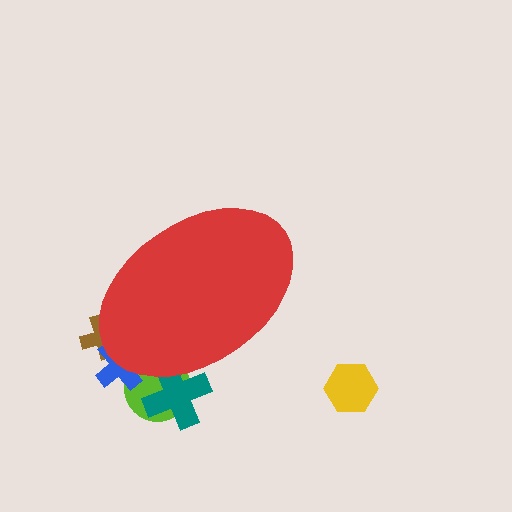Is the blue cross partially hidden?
Yes, the blue cross is partially hidden behind the red ellipse.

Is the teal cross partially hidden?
Yes, the teal cross is partially hidden behind the red ellipse.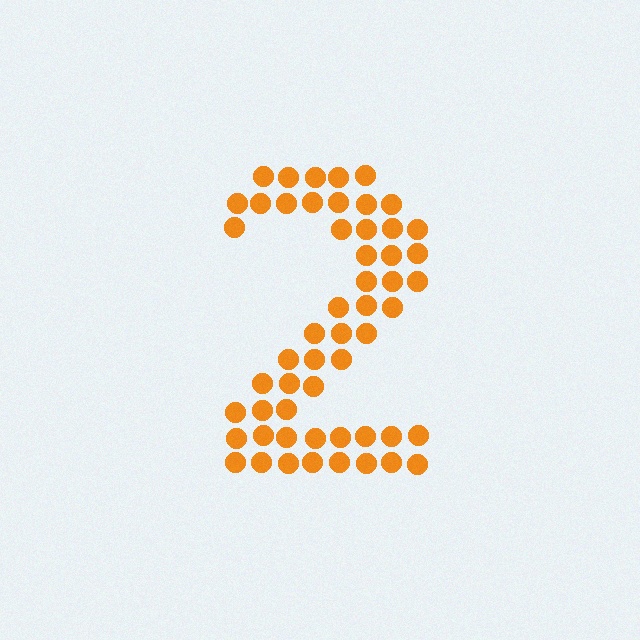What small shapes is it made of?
It is made of small circles.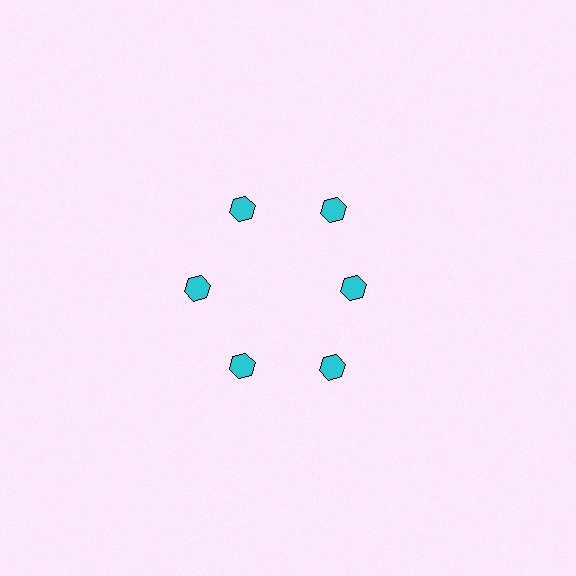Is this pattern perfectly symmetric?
No. The 6 cyan hexagons are arranged in a ring, but one element near the 3 o'clock position is pulled inward toward the center, breaking the 6-fold rotational symmetry.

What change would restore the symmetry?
The symmetry would be restored by moving it outward, back onto the ring so that all 6 hexagons sit at equal angles and equal distance from the center.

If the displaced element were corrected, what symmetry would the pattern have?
It would have 6-fold rotational symmetry — the pattern would map onto itself every 60 degrees.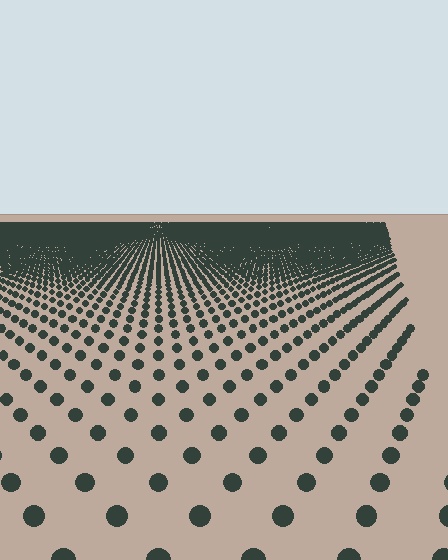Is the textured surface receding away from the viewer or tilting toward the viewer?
The surface is receding away from the viewer. Texture elements get smaller and denser toward the top.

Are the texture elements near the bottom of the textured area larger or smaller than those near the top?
Larger. Near the bottom, elements are closer to the viewer and appear at a bigger on-screen size.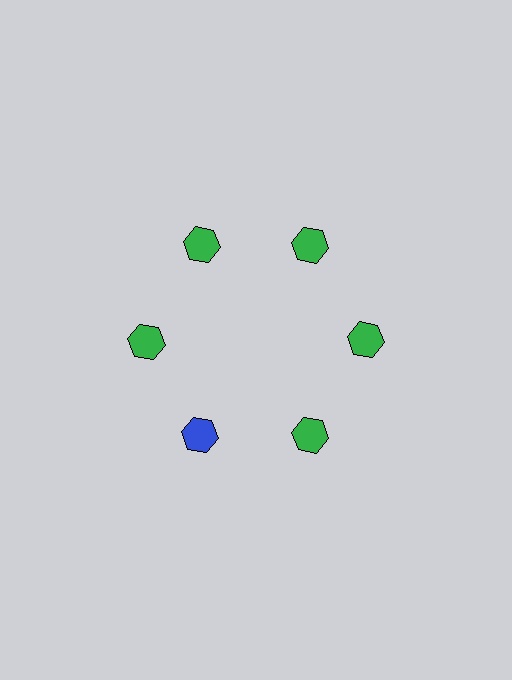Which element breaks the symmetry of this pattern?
The blue hexagon at roughly the 7 o'clock position breaks the symmetry. All other shapes are green hexagons.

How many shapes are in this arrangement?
There are 6 shapes arranged in a ring pattern.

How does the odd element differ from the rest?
It has a different color: blue instead of green.